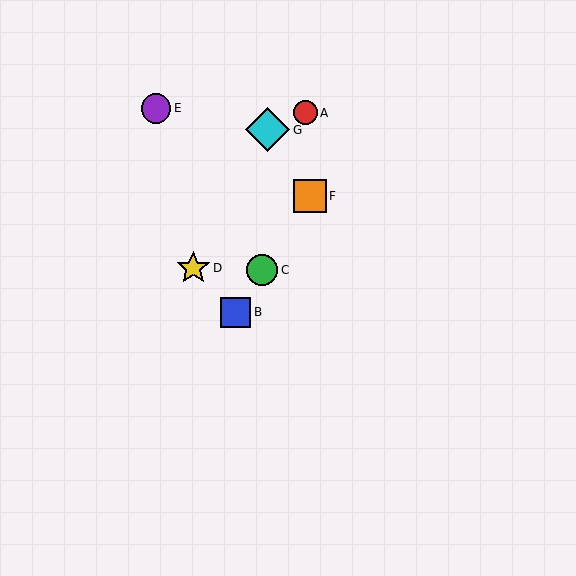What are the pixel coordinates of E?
Object E is at (156, 108).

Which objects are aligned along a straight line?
Objects B, C, F are aligned along a straight line.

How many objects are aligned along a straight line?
3 objects (B, C, F) are aligned along a straight line.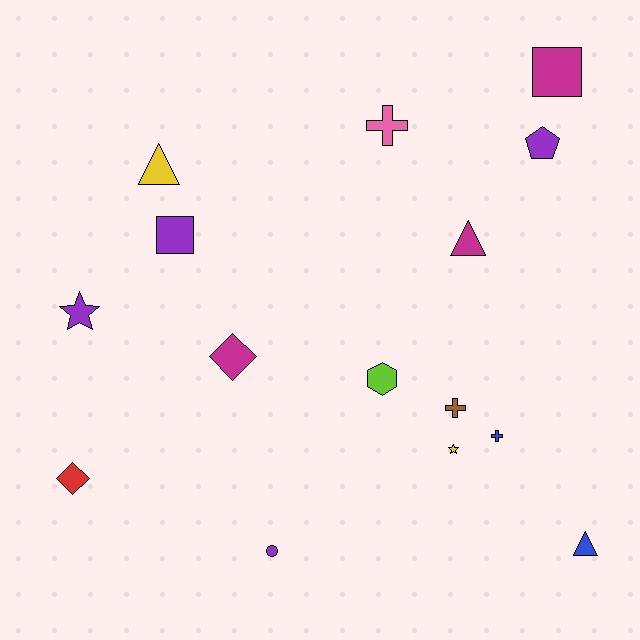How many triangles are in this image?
There are 3 triangles.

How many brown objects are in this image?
There is 1 brown object.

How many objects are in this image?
There are 15 objects.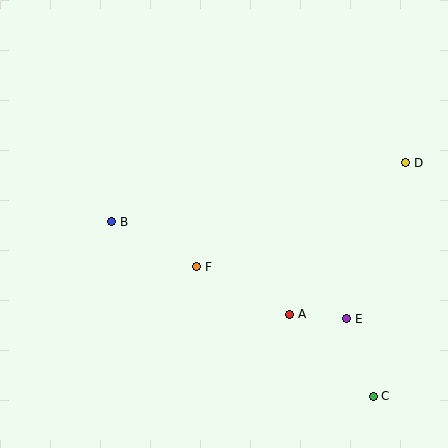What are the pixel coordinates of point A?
Point A is at (290, 314).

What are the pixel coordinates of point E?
Point E is at (347, 319).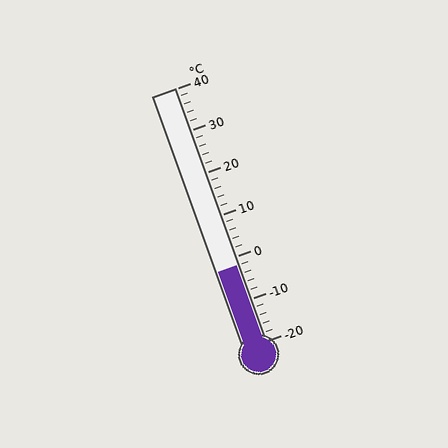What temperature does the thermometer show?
The thermometer shows approximately -2°C.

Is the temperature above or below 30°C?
The temperature is below 30°C.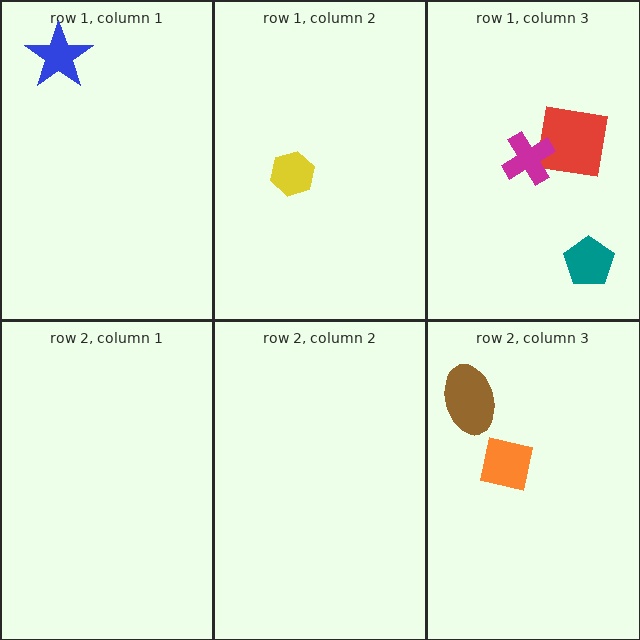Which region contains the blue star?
The row 1, column 1 region.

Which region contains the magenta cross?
The row 1, column 3 region.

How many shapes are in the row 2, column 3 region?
2.